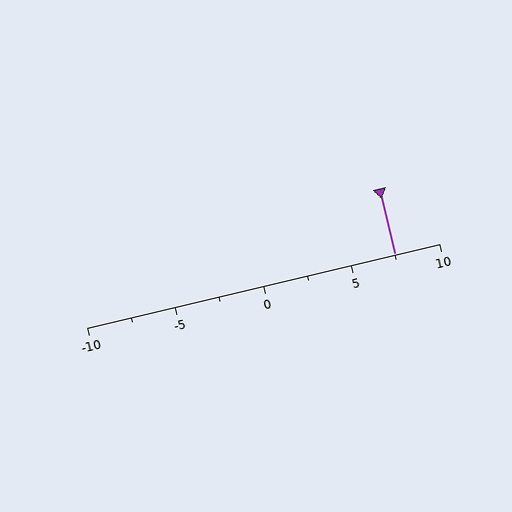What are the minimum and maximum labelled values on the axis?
The axis runs from -10 to 10.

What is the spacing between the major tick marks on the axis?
The major ticks are spaced 5 apart.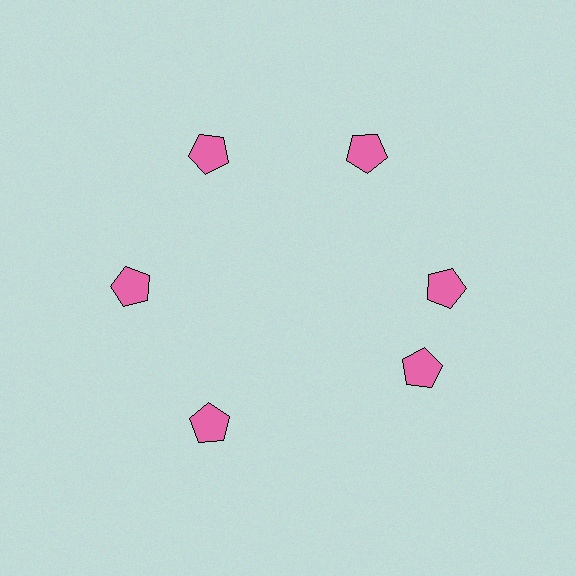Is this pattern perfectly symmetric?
No. The 6 pink pentagons are arranged in a ring, but one element near the 5 o'clock position is rotated out of alignment along the ring, breaking the 6-fold rotational symmetry.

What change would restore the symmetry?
The symmetry would be restored by rotating it back into even spacing with its neighbors so that all 6 pentagons sit at equal angles and equal distance from the center.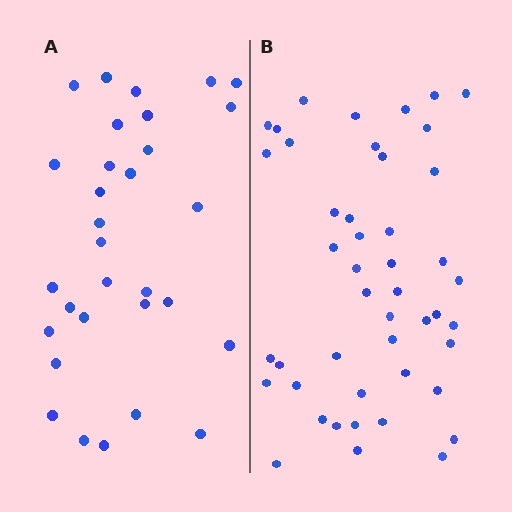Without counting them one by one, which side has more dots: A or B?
Region B (the right region) has more dots.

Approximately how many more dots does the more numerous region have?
Region B has approximately 15 more dots than region A.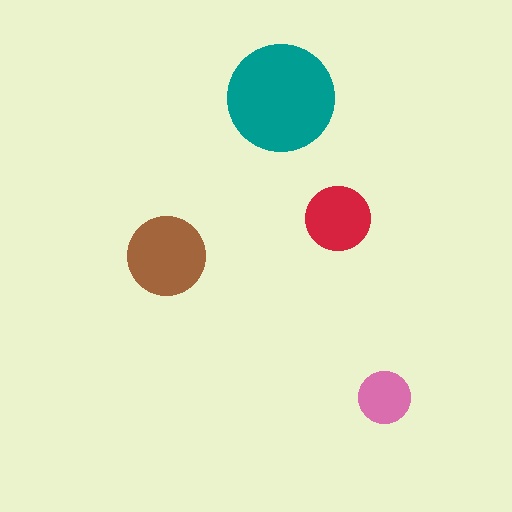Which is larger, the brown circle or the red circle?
The brown one.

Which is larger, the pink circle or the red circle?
The red one.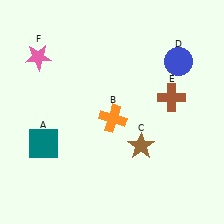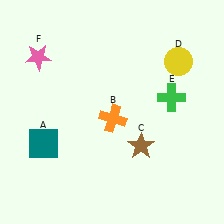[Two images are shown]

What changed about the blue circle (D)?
In Image 1, D is blue. In Image 2, it changed to yellow.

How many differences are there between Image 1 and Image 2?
There are 2 differences between the two images.